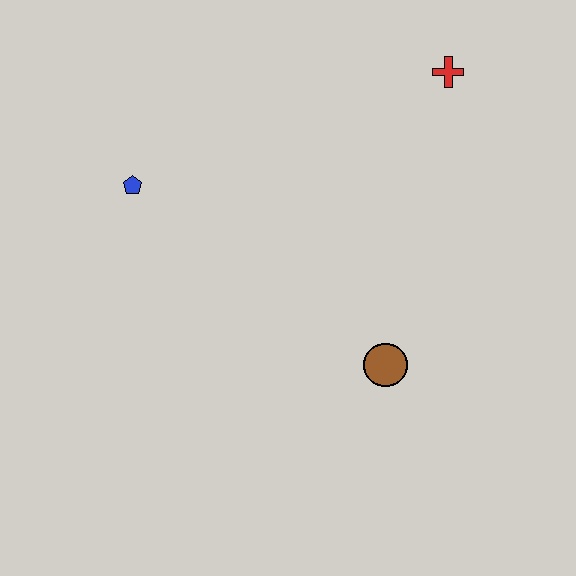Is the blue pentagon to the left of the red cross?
Yes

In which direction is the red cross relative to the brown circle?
The red cross is above the brown circle.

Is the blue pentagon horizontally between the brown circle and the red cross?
No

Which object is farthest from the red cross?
The blue pentagon is farthest from the red cross.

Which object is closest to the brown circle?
The red cross is closest to the brown circle.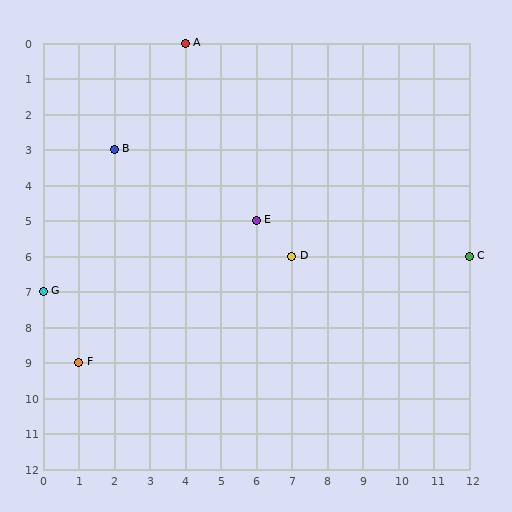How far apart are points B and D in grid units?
Points B and D are 5 columns and 3 rows apart (about 5.8 grid units diagonally).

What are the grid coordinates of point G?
Point G is at grid coordinates (0, 7).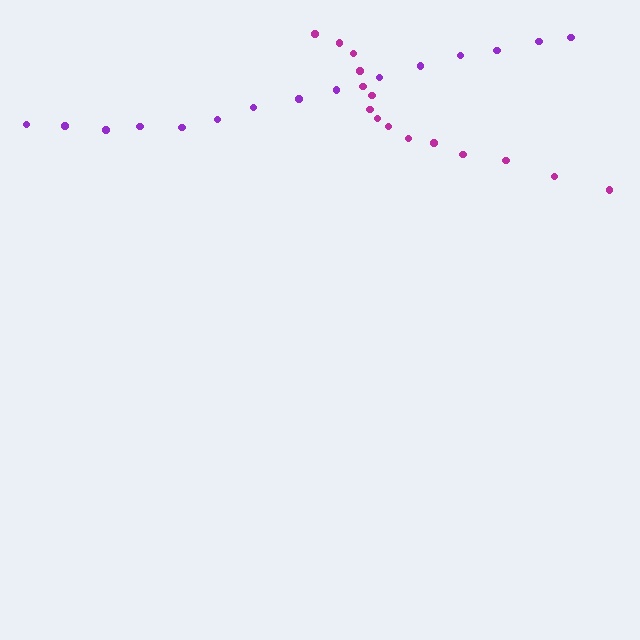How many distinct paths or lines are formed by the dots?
There are 2 distinct paths.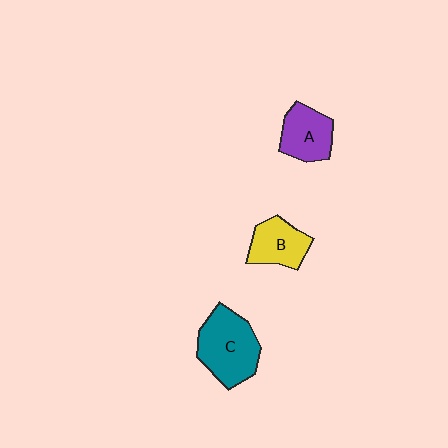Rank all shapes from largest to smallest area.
From largest to smallest: C (teal), A (purple), B (yellow).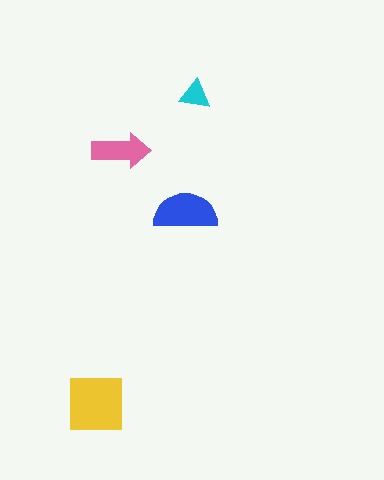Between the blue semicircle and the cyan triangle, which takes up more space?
The blue semicircle.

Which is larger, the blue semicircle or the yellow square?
The yellow square.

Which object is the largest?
The yellow square.